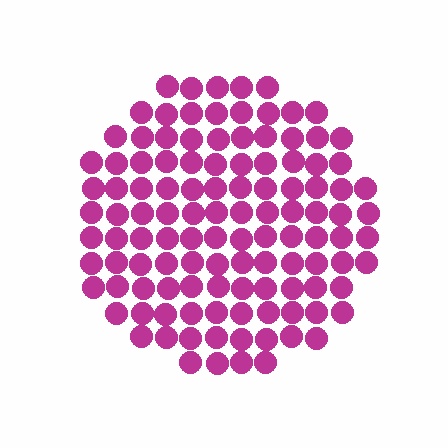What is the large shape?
The large shape is a circle.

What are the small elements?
The small elements are circles.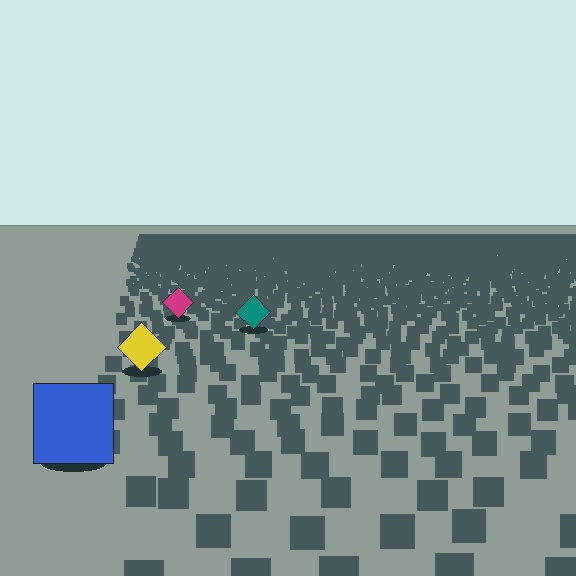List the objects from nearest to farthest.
From nearest to farthest: the blue square, the yellow diamond, the teal diamond, the magenta diamond.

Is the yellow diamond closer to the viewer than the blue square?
No. The blue square is closer — you can tell from the texture gradient: the ground texture is coarser near it.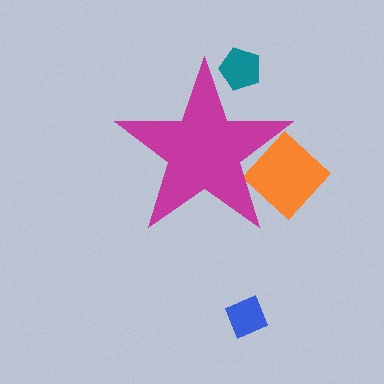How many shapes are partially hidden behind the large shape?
2 shapes are partially hidden.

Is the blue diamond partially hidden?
No, the blue diamond is fully visible.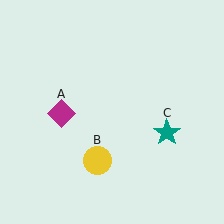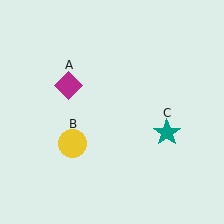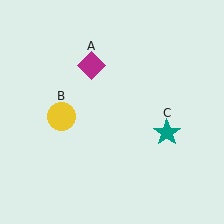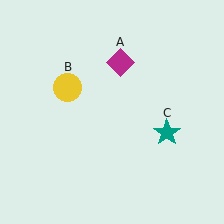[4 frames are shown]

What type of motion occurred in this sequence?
The magenta diamond (object A), yellow circle (object B) rotated clockwise around the center of the scene.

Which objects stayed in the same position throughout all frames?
Teal star (object C) remained stationary.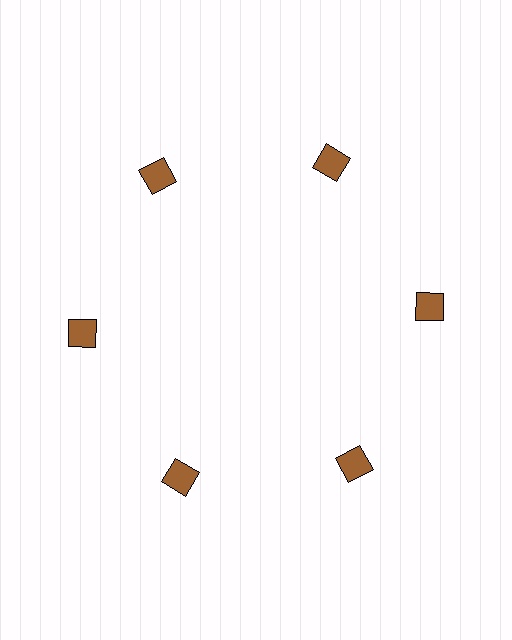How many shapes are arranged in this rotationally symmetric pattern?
There are 6 shapes, arranged in 6 groups of 1.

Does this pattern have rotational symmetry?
Yes, this pattern has 6-fold rotational symmetry. It looks the same after rotating 60 degrees around the center.